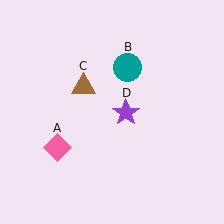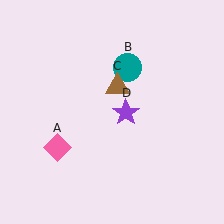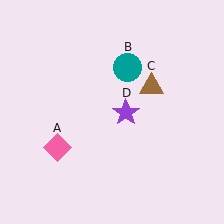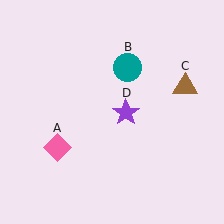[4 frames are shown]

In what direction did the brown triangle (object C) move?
The brown triangle (object C) moved right.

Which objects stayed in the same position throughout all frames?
Pink diamond (object A) and teal circle (object B) and purple star (object D) remained stationary.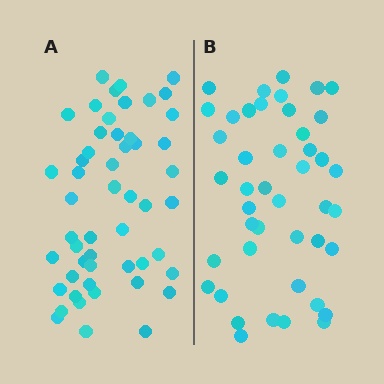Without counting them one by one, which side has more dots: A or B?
Region A (the left region) has more dots.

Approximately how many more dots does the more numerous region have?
Region A has roughly 8 or so more dots than region B.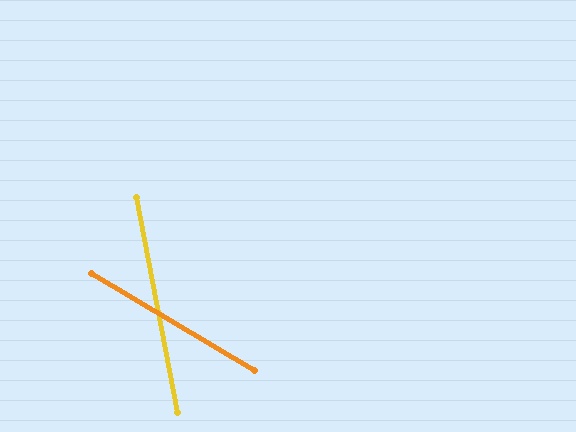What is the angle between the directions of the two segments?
Approximately 48 degrees.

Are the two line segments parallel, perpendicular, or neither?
Neither parallel nor perpendicular — they differ by about 48°.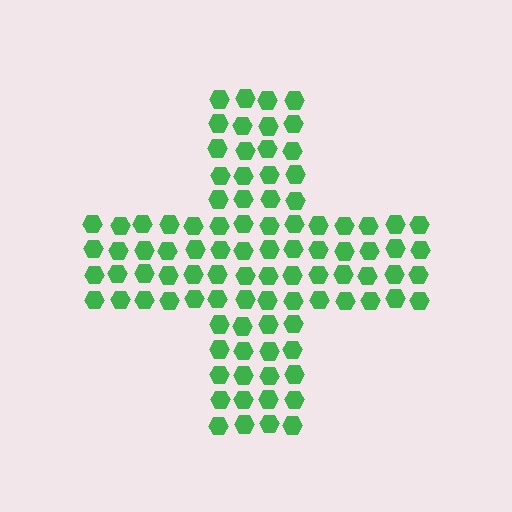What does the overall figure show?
The overall figure shows a cross.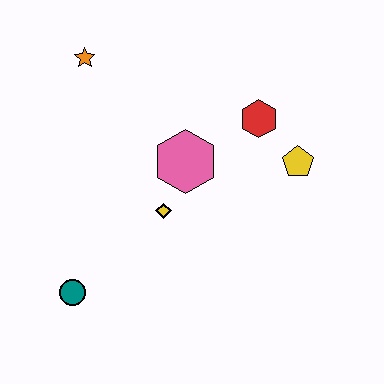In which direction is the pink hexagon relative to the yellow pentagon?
The pink hexagon is to the left of the yellow pentagon.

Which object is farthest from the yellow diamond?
The orange star is farthest from the yellow diamond.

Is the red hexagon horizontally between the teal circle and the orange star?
No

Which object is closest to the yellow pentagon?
The red hexagon is closest to the yellow pentagon.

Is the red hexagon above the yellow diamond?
Yes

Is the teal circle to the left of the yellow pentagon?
Yes